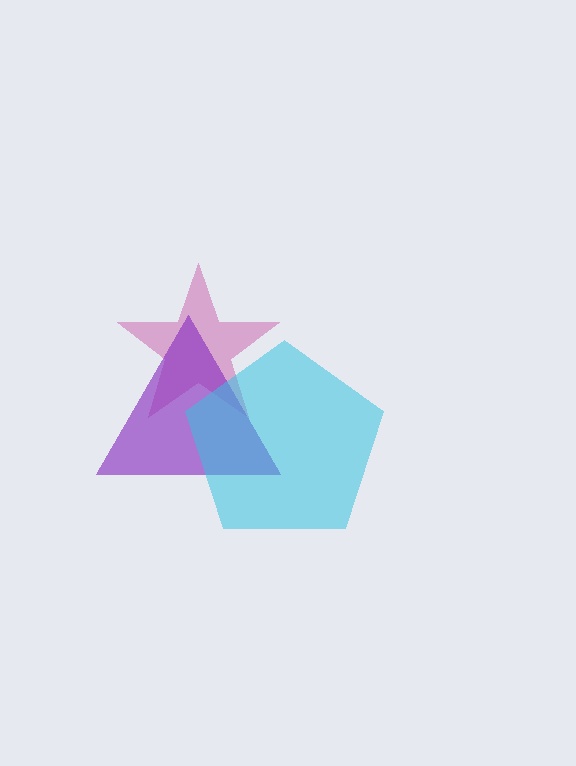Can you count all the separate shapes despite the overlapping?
Yes, there are 3 separate shapes.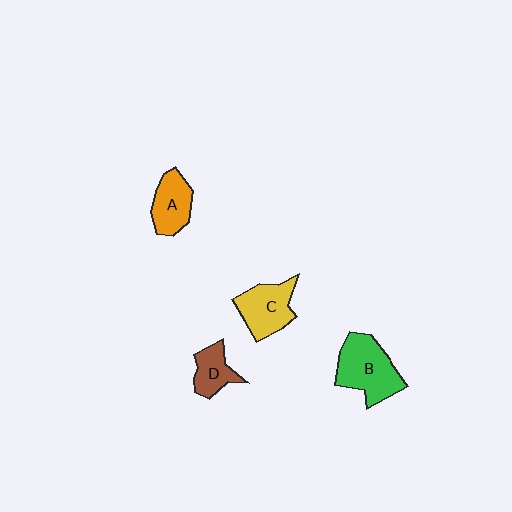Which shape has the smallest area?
Shape D (brown).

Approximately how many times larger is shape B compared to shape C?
Approximately 1.3 times.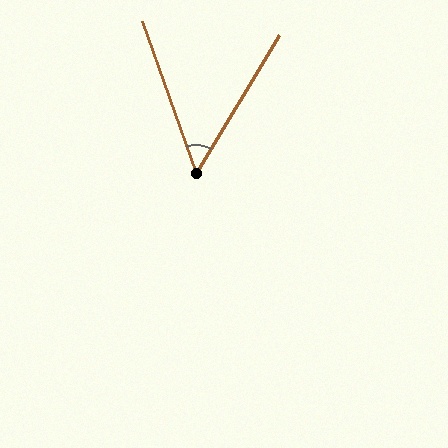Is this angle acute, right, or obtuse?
It is acute.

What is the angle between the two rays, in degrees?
Approximately 51 degrees.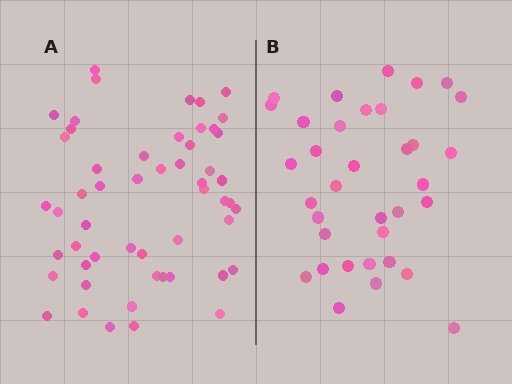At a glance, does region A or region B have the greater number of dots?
Region A (the left region) has more dots.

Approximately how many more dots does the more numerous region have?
Region A has approximately 20 more dots than region B.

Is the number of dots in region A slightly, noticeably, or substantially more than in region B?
Region A has substantially more. The ratio is roughly 1.5 to 1.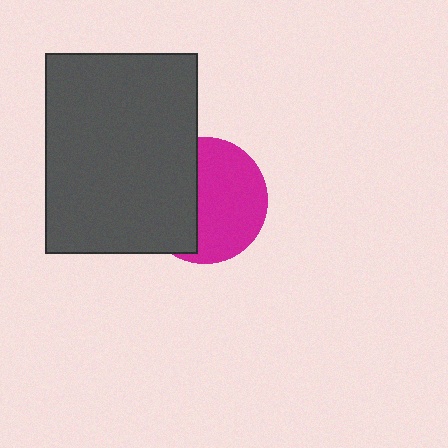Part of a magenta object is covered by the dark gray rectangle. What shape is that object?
It is a circle.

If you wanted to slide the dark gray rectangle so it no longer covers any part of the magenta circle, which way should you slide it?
Slide it left — that is the most direct way to separate the two shapes.